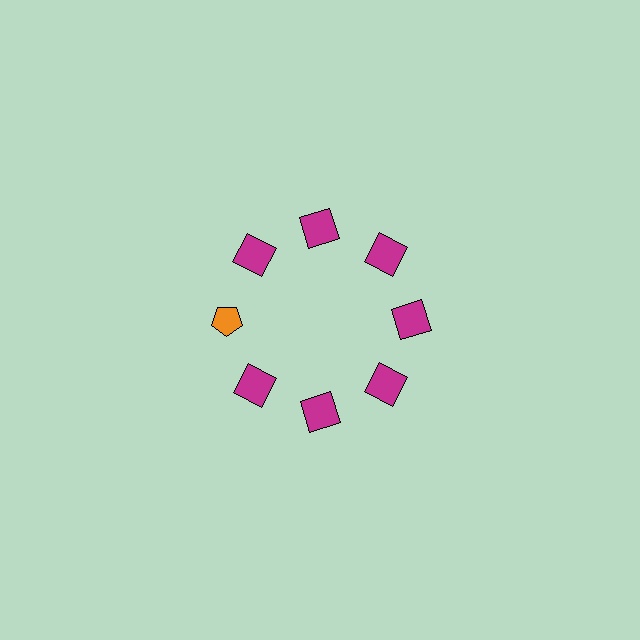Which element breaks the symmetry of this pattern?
The orange pentagon at roughly the 9 o'clock position breaks the symmetry. All other shapes are magenta squares.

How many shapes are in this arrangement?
There are 8 shapes arranged in a ring pattern.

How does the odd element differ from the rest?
It differs in both color (orange instead of magenta) and shape (pentagon instead of square).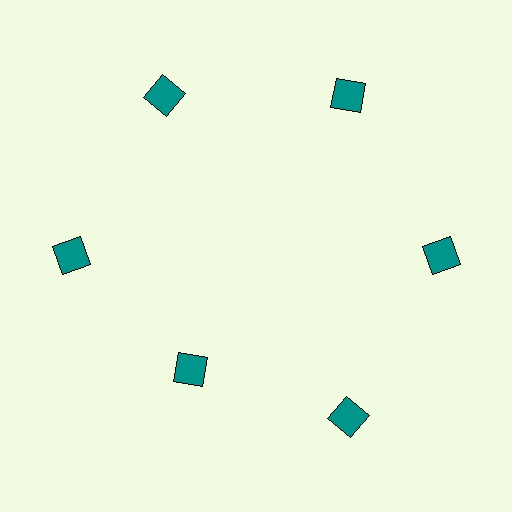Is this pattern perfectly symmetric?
No. The 6 teal squares are arranged in a ring, but one element near the 7 o'clock position is pulled inward toward the center, breaking the 6-fold rotational symmetry.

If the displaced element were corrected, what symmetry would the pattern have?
It would have 6-fold rotational symmetry — the pattern would map onto itself every 60 degrees.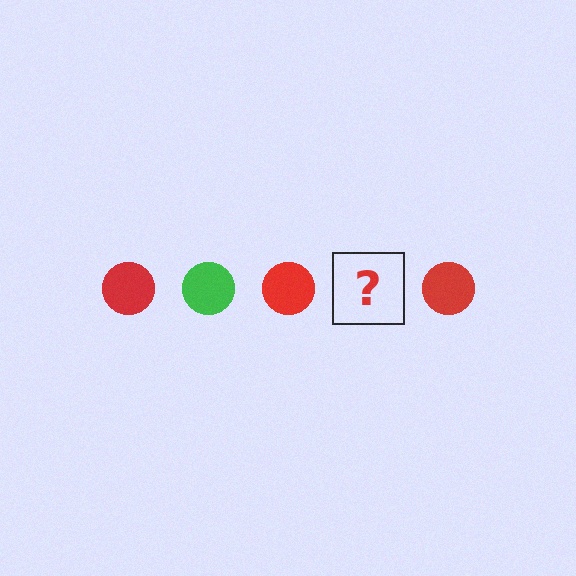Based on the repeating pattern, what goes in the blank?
The blank should be a green circle.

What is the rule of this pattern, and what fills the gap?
The rule is that the pattern cycles through red, green circles. The gap should be filled with a green circle.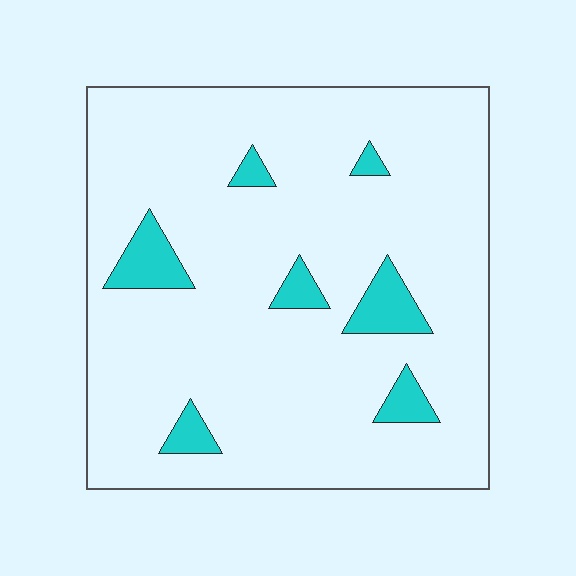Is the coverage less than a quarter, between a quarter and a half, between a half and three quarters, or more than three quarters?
Less than a quarter.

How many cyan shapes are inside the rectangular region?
7.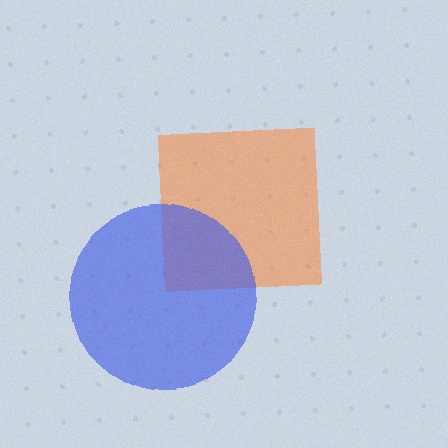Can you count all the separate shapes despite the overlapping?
Yes, there are 2 separate shapes.